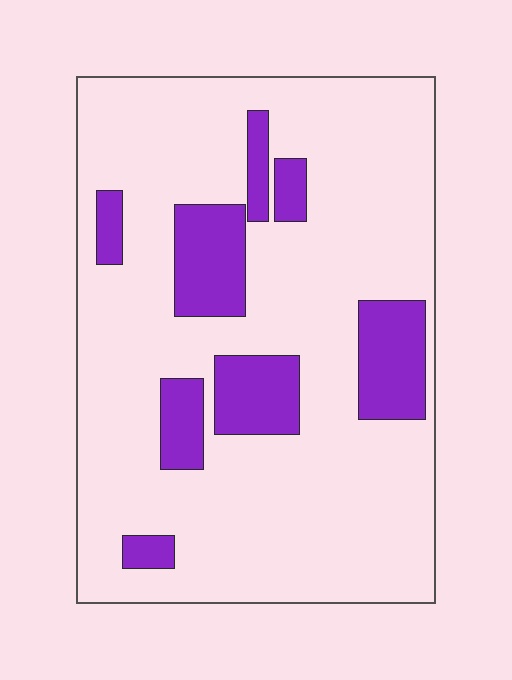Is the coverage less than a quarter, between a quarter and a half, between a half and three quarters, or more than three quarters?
Less than a quarter.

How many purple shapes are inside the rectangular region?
8.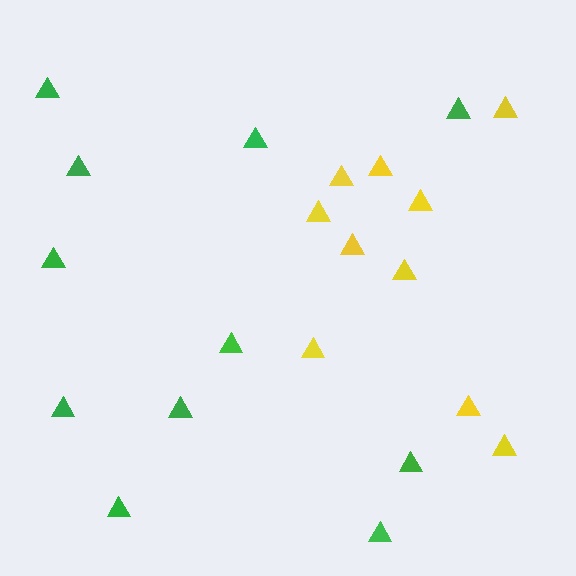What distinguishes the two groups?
There are 2 groups: one group of yellow triangles (10) and one group of green triangles (11).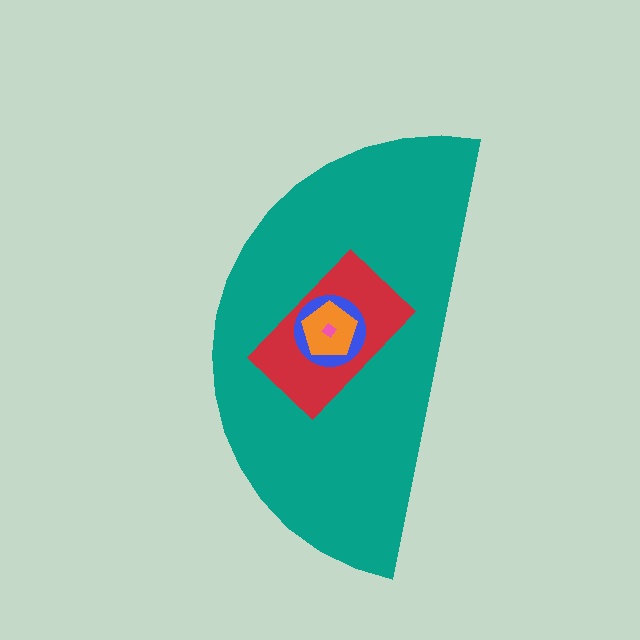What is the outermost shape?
The teal semicircle.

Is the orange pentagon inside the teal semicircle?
Yes.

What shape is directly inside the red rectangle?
The blue circle.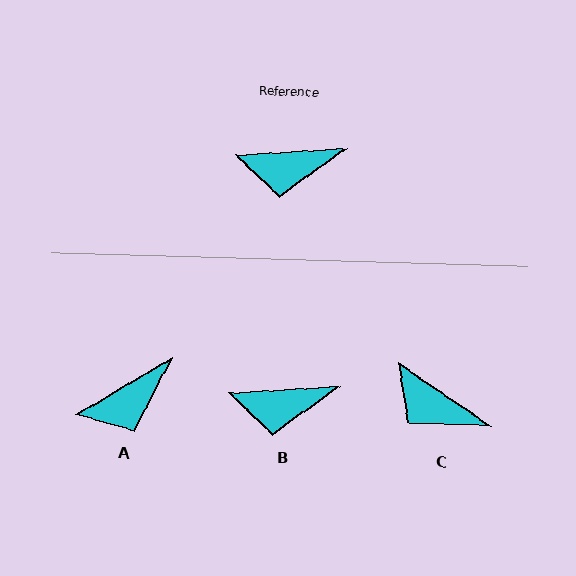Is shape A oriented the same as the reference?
No, it is off by about 27 degrees.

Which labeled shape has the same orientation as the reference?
B.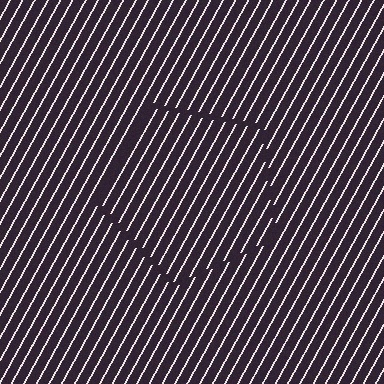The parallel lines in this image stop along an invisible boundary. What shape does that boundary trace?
An illusory pentagon. The interior of the shape contains the same grating, shifted by half a period — the contour is defined by the phase discontinuity where line-ends from the inner and outer gratings abut.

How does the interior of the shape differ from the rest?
The interior of the shape contains the same grating, shifted by half a period — the contour is defined by the phase discontinuity where line-ends from the inner and outer gratings abut.